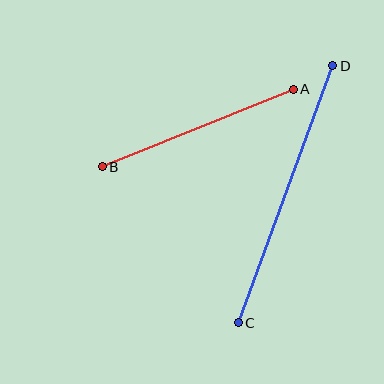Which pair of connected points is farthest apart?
Points C and D are farthest apart.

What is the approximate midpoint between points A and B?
The midpoint is at approximately (198, 128) pixels.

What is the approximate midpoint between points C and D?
The midpoint is at approximately (285, 194) pixels.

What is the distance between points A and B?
The distance is approximately 206 pixels.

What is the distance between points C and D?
The distance is approximately 274 pixels.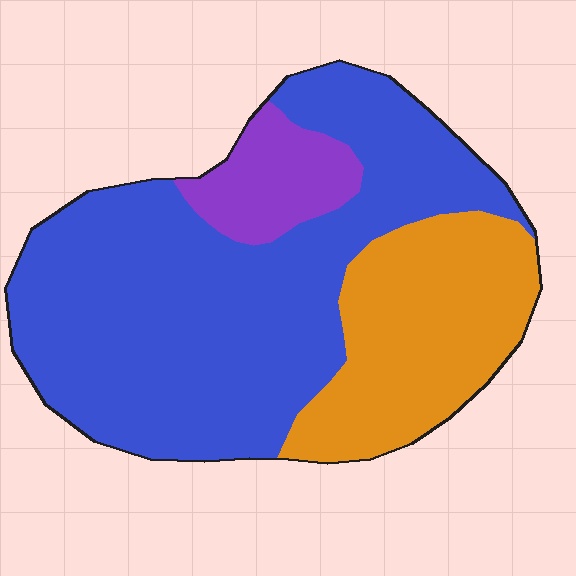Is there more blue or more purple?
Blue.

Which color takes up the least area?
Purple, at roughly 10%.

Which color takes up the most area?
Blue, at roughly 65%.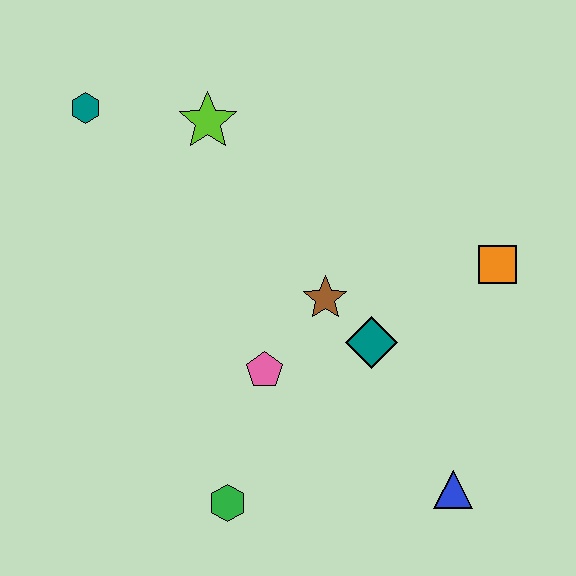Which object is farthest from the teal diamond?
The teal hexagon is farthest from the teal diamond.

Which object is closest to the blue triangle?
The teal diamond is closest to the blue triangle.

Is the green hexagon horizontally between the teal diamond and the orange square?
No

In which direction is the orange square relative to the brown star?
The orange square is to the right of the brown star.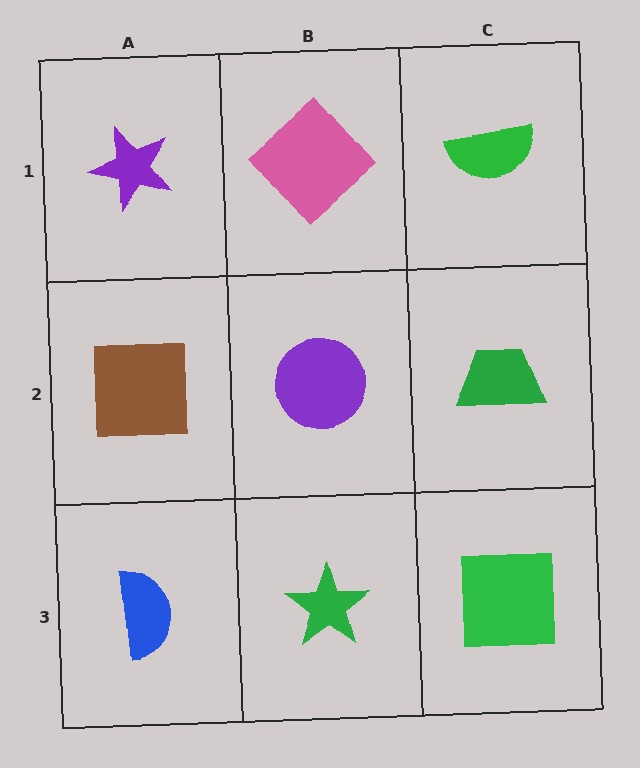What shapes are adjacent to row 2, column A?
A purple star (row 1, column A), a blue semicircle (row 3, column A), a purple circle (row 2, column B).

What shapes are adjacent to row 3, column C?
A green trapezoid (row 2, column C), a green star (row 3, column B).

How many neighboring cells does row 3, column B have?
3.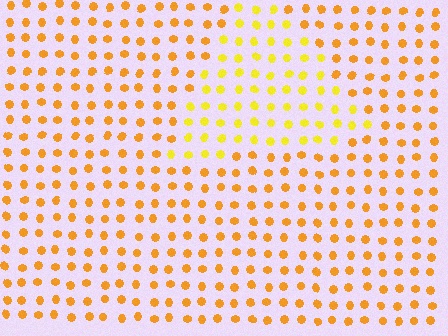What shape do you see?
I see a triangle.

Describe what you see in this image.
The image is filled with small orange elements in a uniform arrangement. A triangle-shaped region is visible where the elements are tinted to a slightly different hue, forming a subtle color boundary.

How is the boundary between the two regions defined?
The boundary is defined purely by a slight shift in hue (about 24 degrees). Spacing, size, and orientation are identical on both sides.